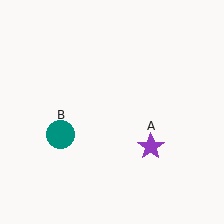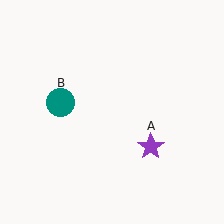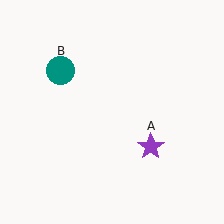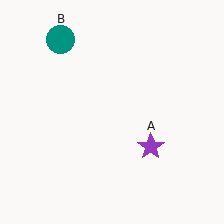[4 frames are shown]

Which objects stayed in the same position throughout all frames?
Purple star (object A) remained stationary.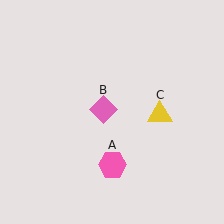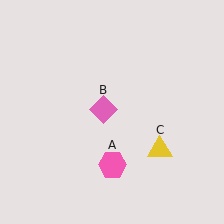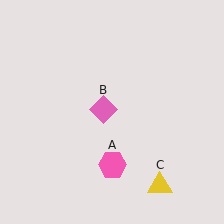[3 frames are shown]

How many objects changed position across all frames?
1 object changed position: yellow triangle (object C).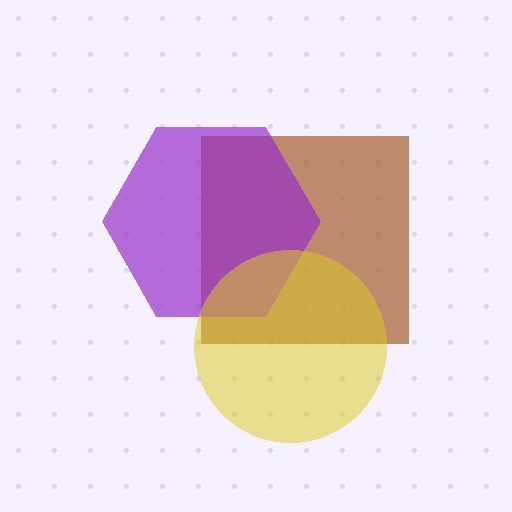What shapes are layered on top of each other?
The layered shapes are: a brown square, a purple hexagon, a yellow circle.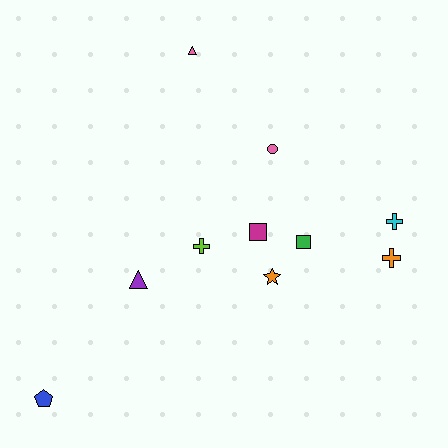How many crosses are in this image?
There are 3 crosses.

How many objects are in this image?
There are 10 objects.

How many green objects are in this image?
There is 1 green object.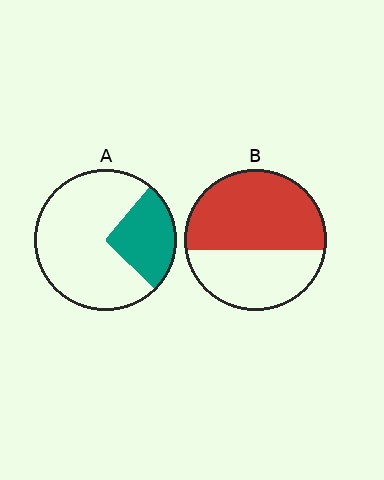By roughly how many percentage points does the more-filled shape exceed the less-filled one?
By roughly 30 percentage points (B over A).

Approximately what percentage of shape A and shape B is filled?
A is approximately 25% and B is approximately 60%.